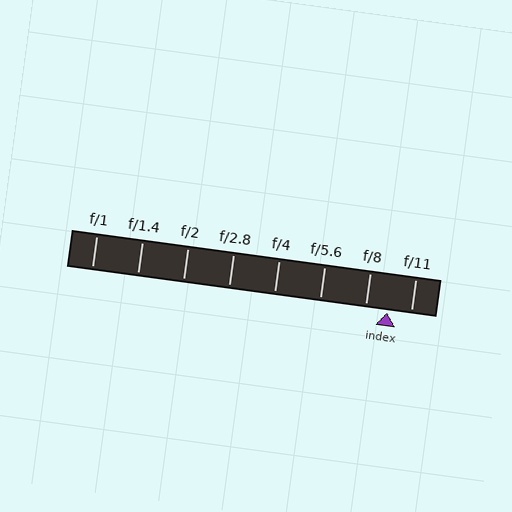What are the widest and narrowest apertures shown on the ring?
The widest aperture shown is f/1 and the narrowest is f/11.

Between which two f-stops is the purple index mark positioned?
The index mark is between f/8 and f/11.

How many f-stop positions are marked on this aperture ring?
There are 8 f-stop positions marked.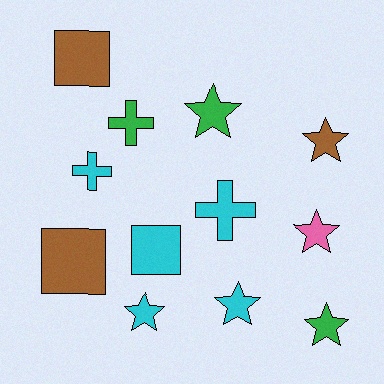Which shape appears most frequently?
Star, with 6 objects.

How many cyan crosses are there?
There are 2 cyan crosses.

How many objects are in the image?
There are 12 objects.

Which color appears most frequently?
Cyan, with 5 objects.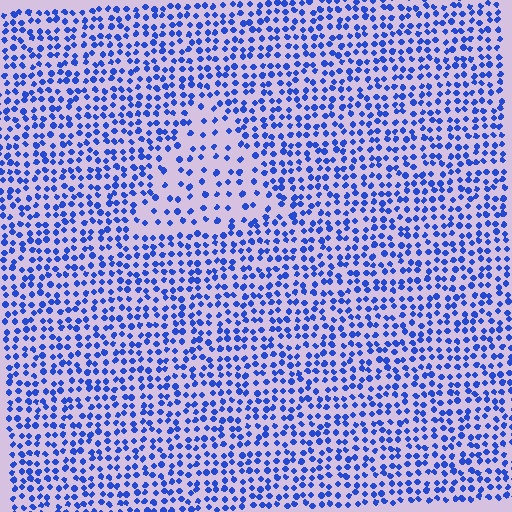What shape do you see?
I see a triangle.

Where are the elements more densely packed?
The elements are more densely packed outside the triangle boundary.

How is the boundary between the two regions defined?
The boundary is defined by a change in element density (approximately 2.0x ratio). All elements are the same color, size, and shape.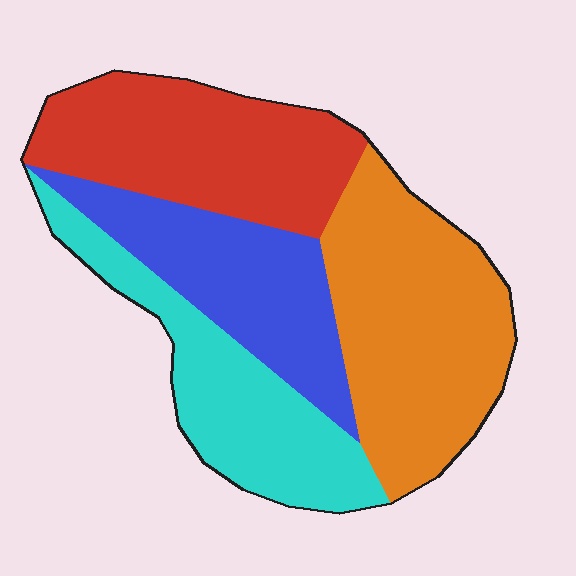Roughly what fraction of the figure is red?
Red takes up about one quarter (1/4) of the figure.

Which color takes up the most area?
Orange, at roughly 30%.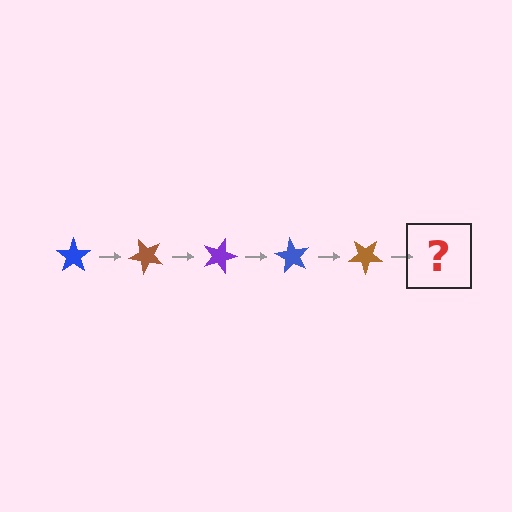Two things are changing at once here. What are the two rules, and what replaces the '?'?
The two rules are that it rotates 45 degrees each step and the color cycles through blue, brown, and purple. The '?' should be a purple star, rotated 225 degrees from the start.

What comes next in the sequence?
The next element should be a purple star, rotated 225 degrees from the start.